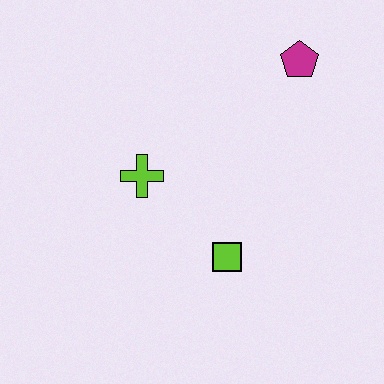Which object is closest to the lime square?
The lime cross is closest to the lime square.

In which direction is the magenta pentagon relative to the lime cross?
The magenta pentagon is to the right of the lime cross.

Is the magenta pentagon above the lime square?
Yes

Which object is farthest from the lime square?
The magenta pentagon is farthest from the lime square.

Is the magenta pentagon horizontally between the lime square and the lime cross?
No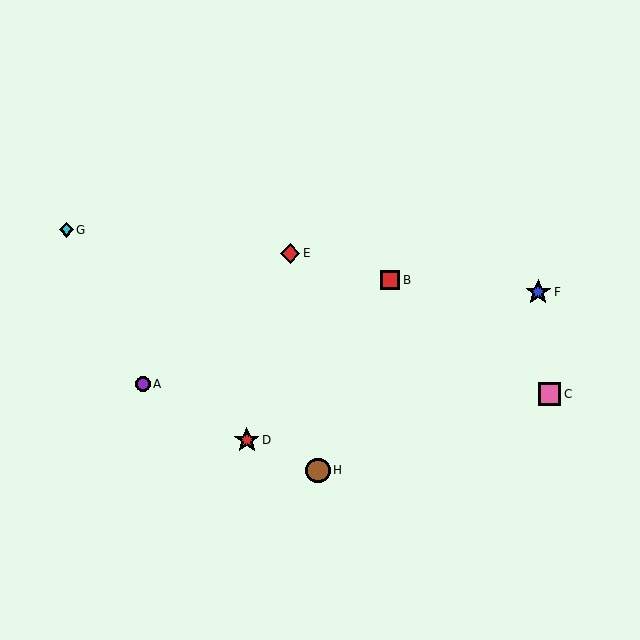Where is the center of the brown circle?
The center of the brown circle is at (318, 470).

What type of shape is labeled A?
Shape A is a purple circle.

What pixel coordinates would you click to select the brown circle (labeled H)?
Click at (318, 470) to select the brown circle H.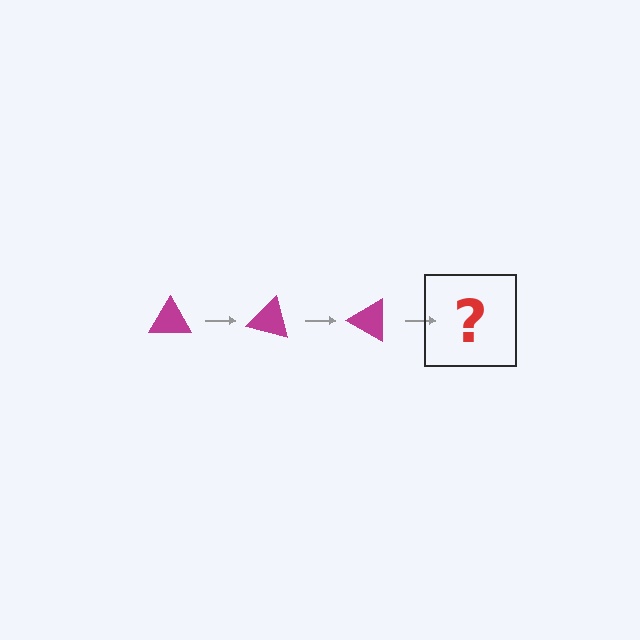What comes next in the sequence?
The next element should be a magenta triangle rotated 45 degrees.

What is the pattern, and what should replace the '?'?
The pattern is that the triangle rotates 15 degrees each step. The '?' should be a magenta triangle rotated 45 degrees.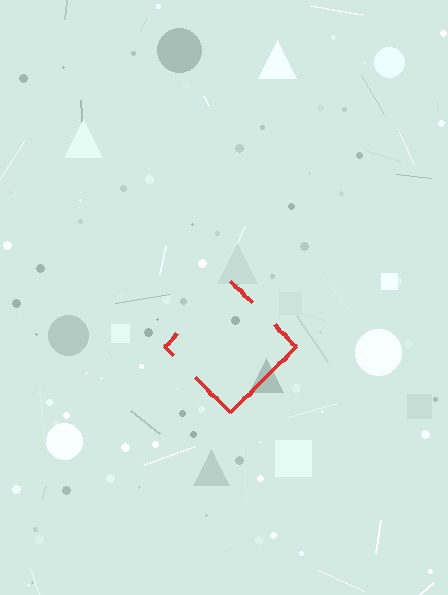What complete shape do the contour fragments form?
The contour fragments form a diamond.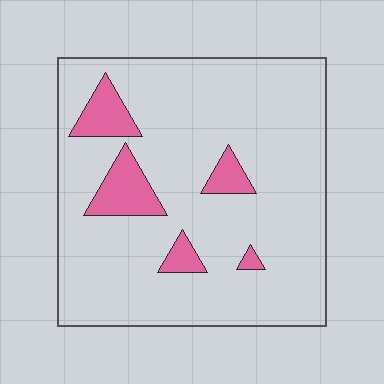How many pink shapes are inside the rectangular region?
5.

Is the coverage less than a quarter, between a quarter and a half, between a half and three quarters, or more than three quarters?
Less than a quarter.